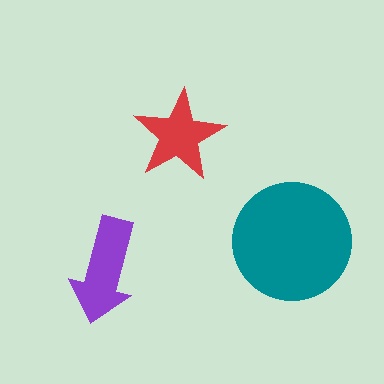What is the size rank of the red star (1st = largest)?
3rd.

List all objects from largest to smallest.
The teal circle, the purple arrow, the red star.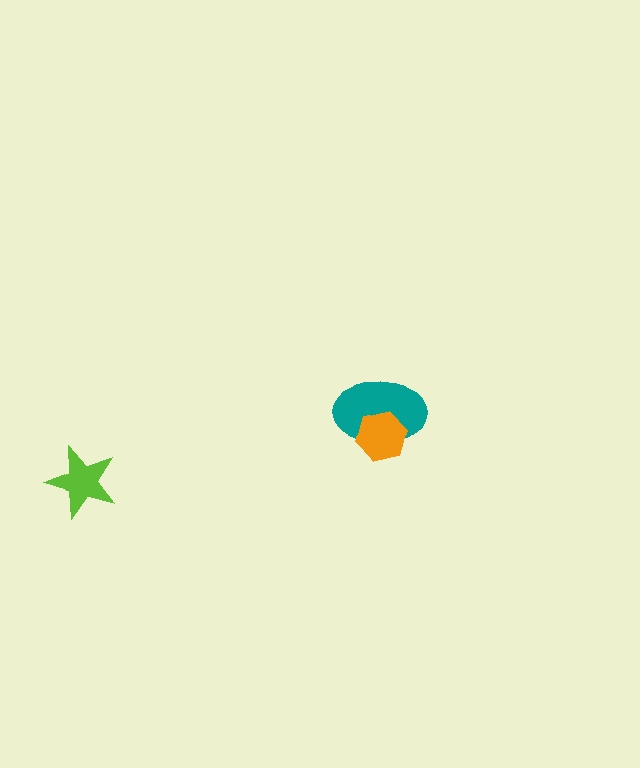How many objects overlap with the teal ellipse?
1 object overlaps with the teal ellipse.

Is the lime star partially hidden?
No, no other shape covers it.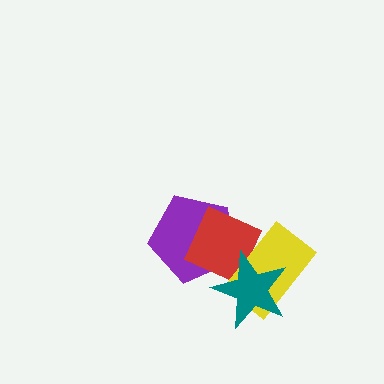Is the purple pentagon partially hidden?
Yes, it is partially covered by another shape.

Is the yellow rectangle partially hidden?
Yes, it is partially covered by another shape.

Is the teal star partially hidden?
No, no other shape covers it.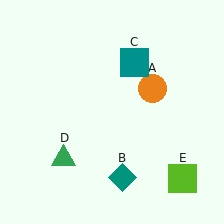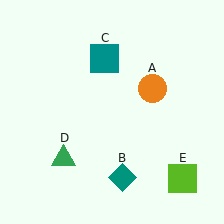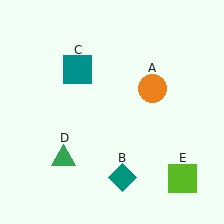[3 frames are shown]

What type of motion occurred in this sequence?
The teal square (object C) rotated counterclockwise around the center of the scene.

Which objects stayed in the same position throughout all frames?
Orange circle (object A) and teal diamond (object B) and green triangle (object D) and lime square (object E) remained stationary.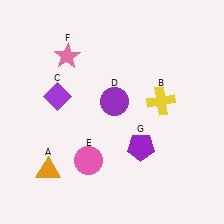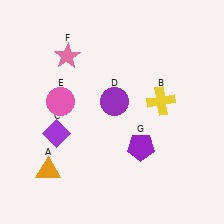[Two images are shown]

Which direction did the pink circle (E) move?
The pink circle (E) moved up.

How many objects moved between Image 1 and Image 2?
2 objects moved between the two images.